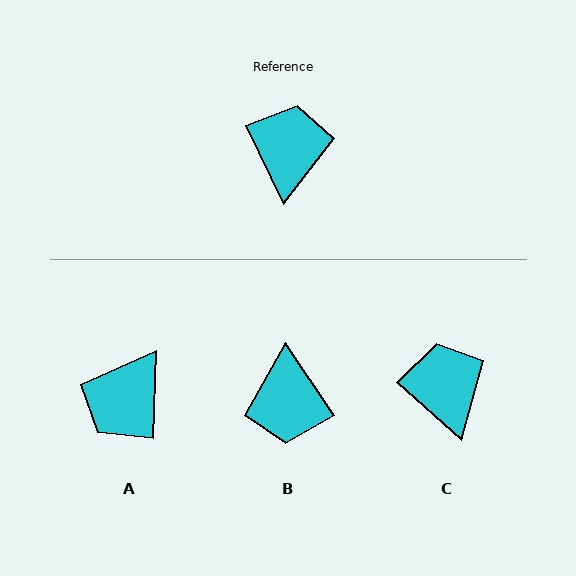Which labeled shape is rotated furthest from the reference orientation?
B, about 172 degrees away.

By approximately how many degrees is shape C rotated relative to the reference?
Approximately 22 degrees counter-clockwise.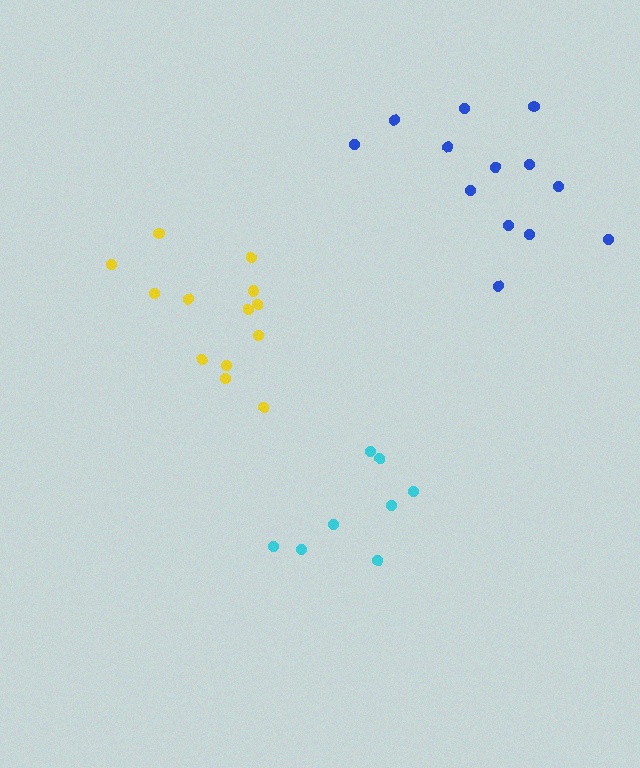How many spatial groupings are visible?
There are 3 spatial groupings.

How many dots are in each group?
Group 1: 8 dots, Group 2: 13 dots, Group 3: 13 dots (34 total).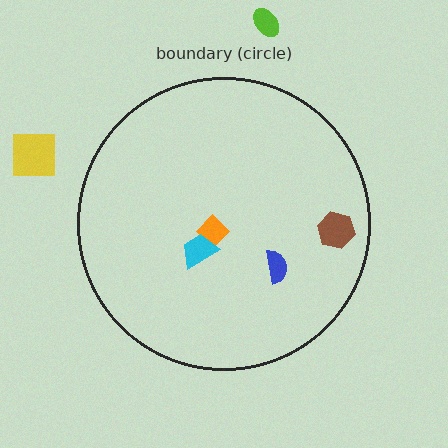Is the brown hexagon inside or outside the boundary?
Inside.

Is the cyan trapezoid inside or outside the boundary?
Inside.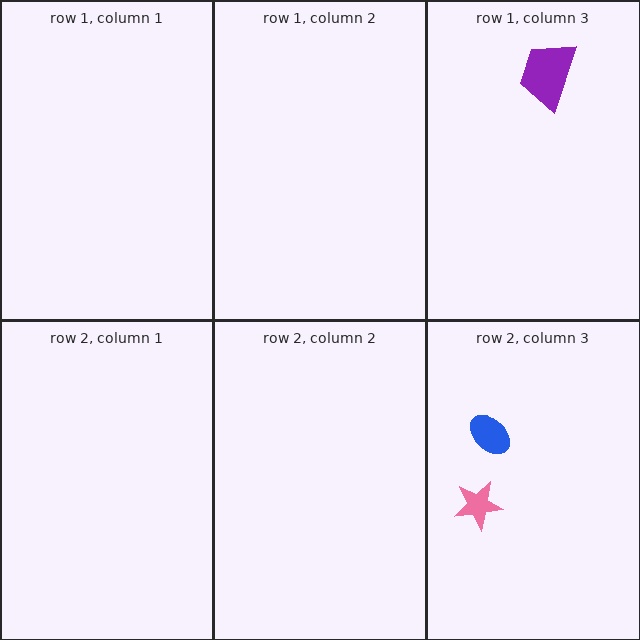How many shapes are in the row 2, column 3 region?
2.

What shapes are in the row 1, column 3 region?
The purple trapezoid.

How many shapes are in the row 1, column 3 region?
1.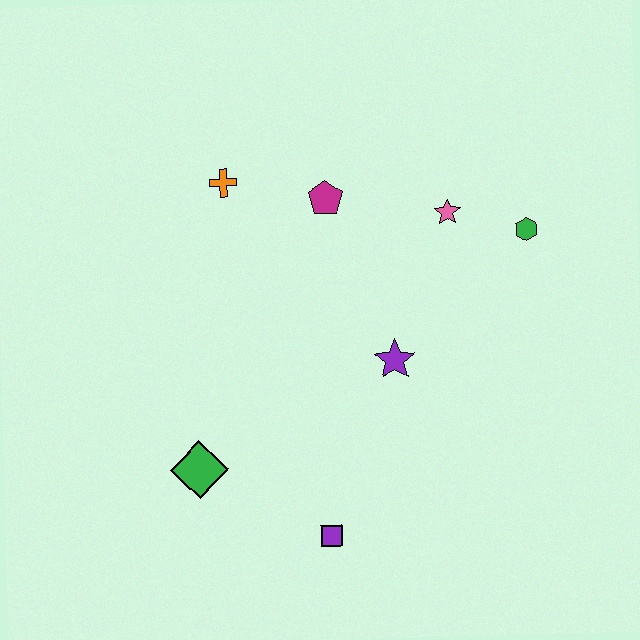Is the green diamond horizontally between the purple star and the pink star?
No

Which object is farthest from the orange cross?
The purple square is farthest from the orange cross.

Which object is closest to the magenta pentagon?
The orange cross is closest to the magenta pentagon.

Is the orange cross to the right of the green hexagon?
No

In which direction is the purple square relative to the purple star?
The purple square is below the purple star.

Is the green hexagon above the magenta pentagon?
No